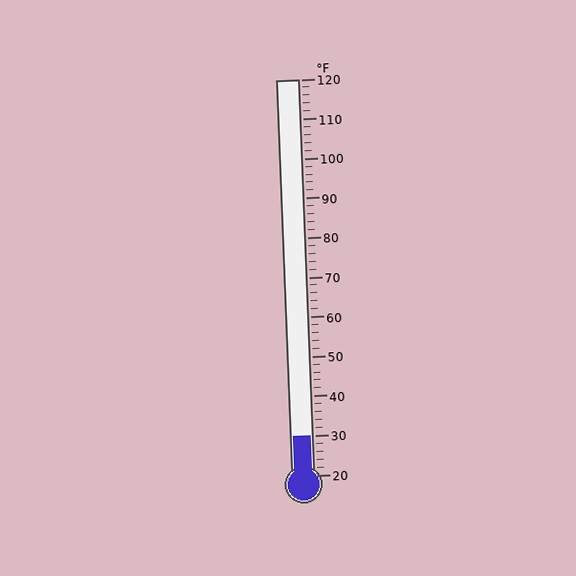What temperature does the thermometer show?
The thermometer shows approximately 30°F.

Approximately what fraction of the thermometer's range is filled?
The thermometer is filled to approximately 10% of its range.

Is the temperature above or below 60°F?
The temperature is below 60°F.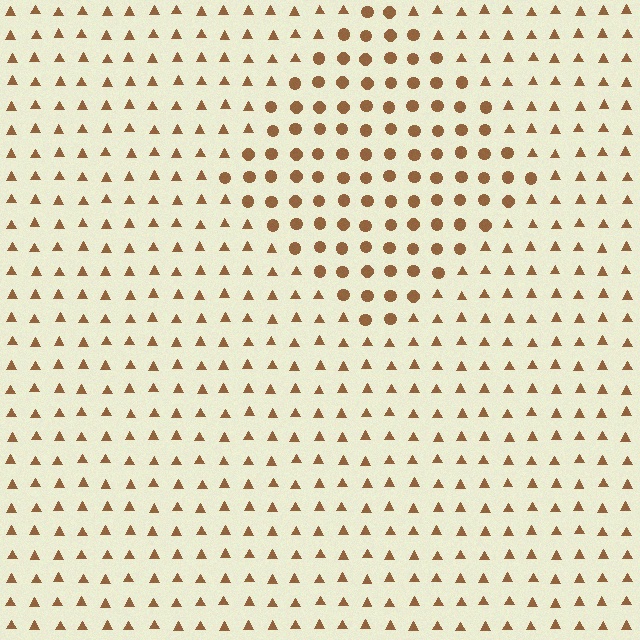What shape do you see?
I see a diamond.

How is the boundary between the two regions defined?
The boundary is defined by a change in element shape: circles inside vs. triangles outside. All elements share the same color and spacing.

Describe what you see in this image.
The image is filled with small brown elements arranged in a uniform grid. A diamond-shaped region contains circles, while the surrounding area contains triangles. The boundary is defined purely by the change in element shape.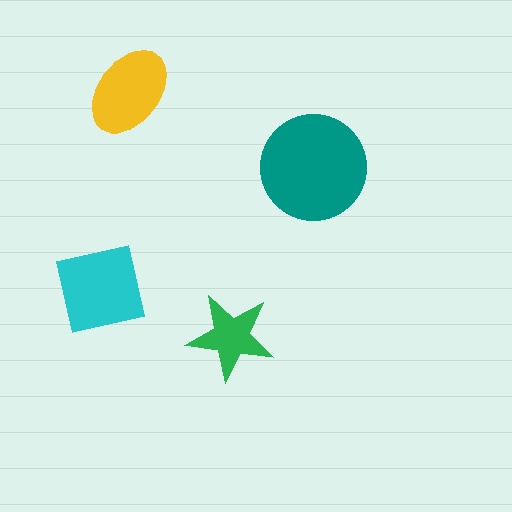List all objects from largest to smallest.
The teal circle, the cyan square, the yellow ellipse, the green star.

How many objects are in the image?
There are 4 objects in the image.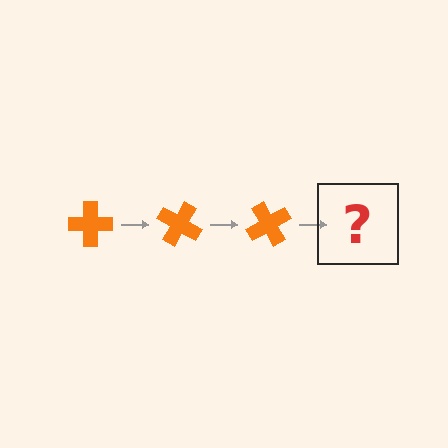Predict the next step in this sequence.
The next step is an orange cross rotated 90 degrees.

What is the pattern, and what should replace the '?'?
The pattern is that the cross rotates 30 degrees each step. The '?' should be an orange cross rotated 90 degrees.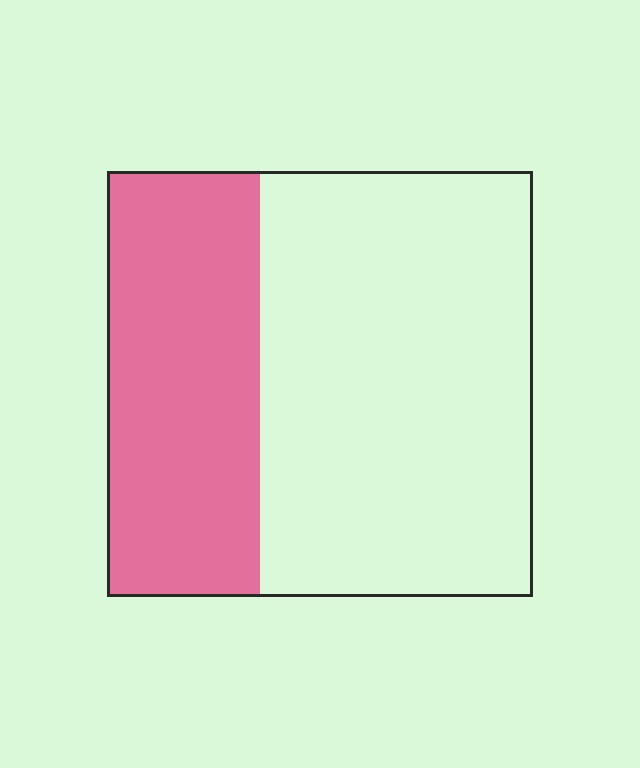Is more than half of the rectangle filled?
No.